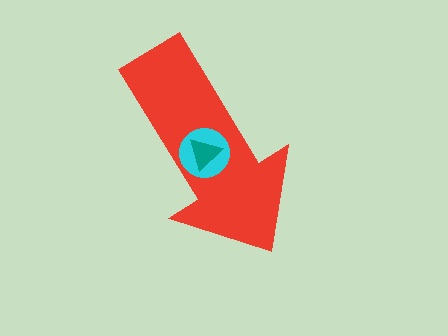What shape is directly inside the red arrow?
The cyan circle.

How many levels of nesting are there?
3.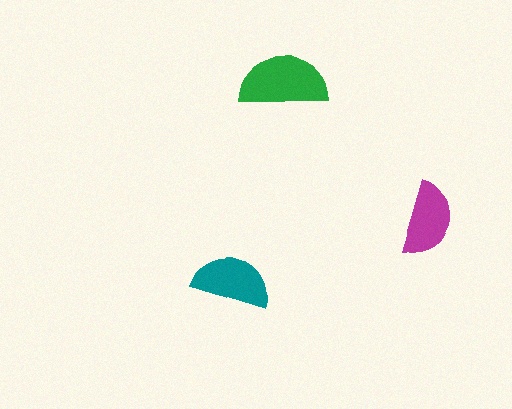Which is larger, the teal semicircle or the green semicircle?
The green one.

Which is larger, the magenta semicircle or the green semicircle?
The green one.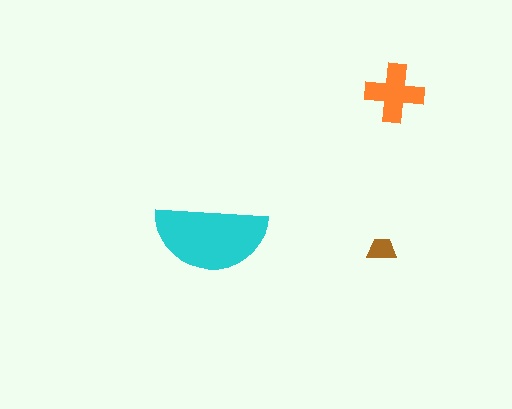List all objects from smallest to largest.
The brown trapezoid, the orange cross, the cyan semicircle.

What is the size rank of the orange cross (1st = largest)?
2nd.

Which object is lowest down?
The brown trapezoid is bottommost.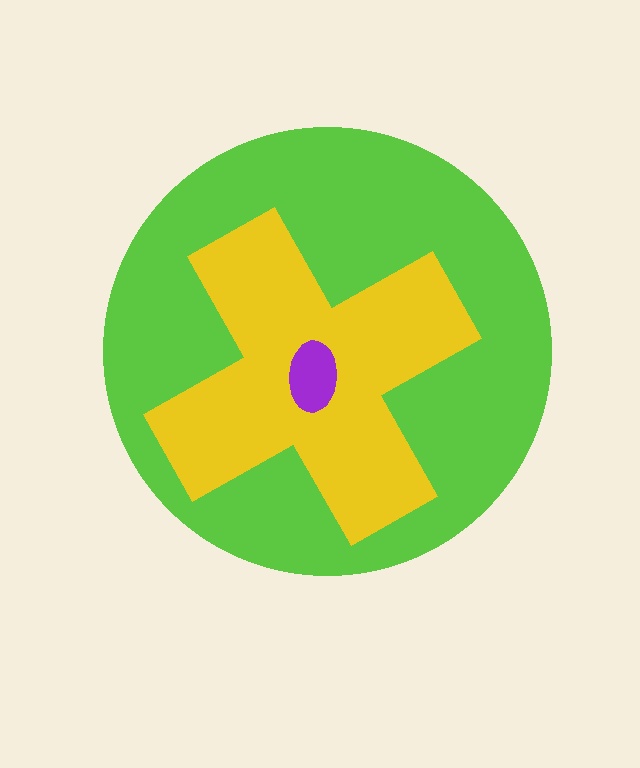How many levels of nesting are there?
3.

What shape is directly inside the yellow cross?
The purple ellipse.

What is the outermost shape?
The lime circle.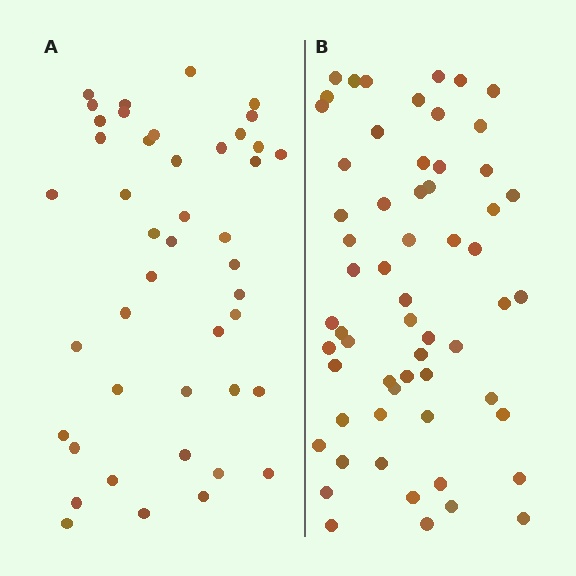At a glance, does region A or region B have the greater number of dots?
Region B (the right region) has more dots.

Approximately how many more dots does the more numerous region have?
Region B has approximately 15 more dots than region A.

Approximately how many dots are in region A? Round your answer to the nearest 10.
About 40 dots. (The exact count is 44, which rounds to 40.)